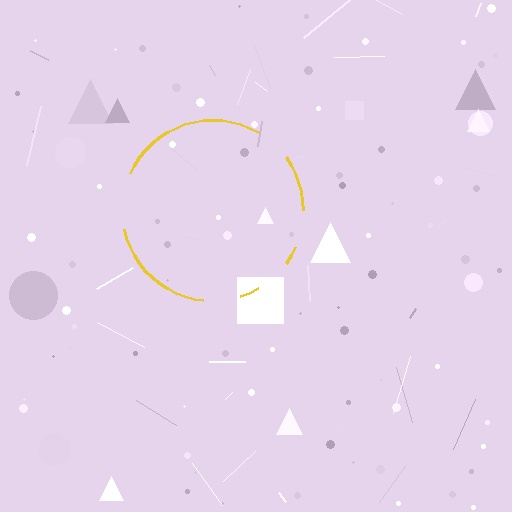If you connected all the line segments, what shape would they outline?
They would outline a circle.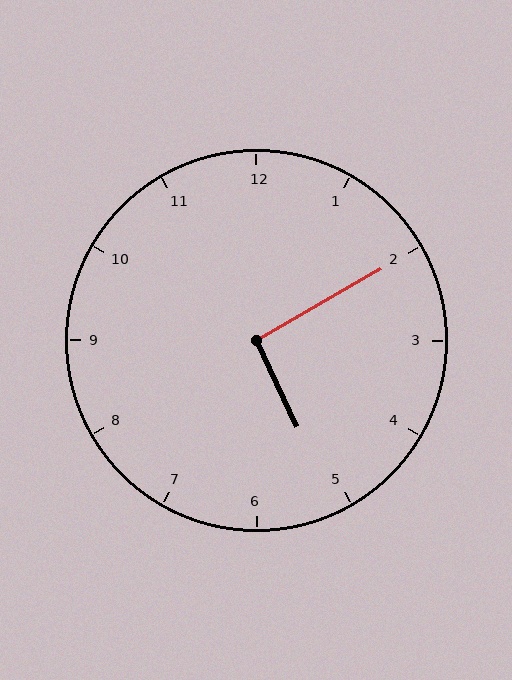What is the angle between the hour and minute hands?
Approximately 95 degrees.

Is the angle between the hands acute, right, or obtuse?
It is right.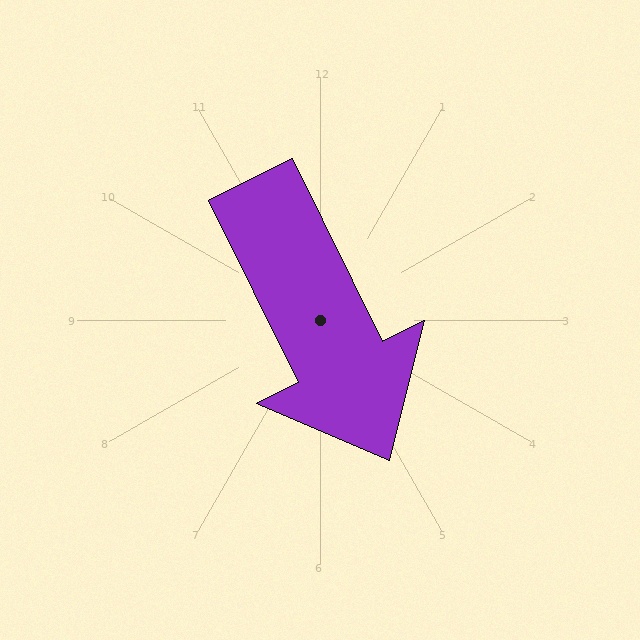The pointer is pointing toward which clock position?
Roughly 5 o'clock.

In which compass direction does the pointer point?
Southeast.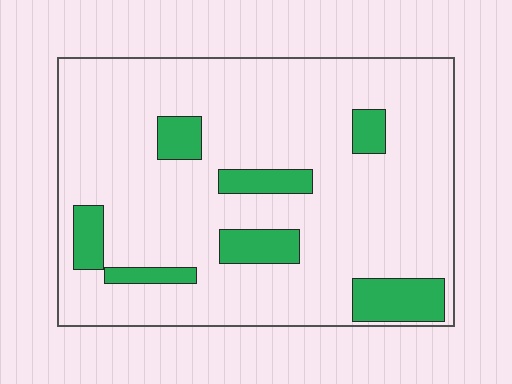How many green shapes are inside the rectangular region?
7.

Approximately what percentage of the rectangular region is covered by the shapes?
Approximately 15%.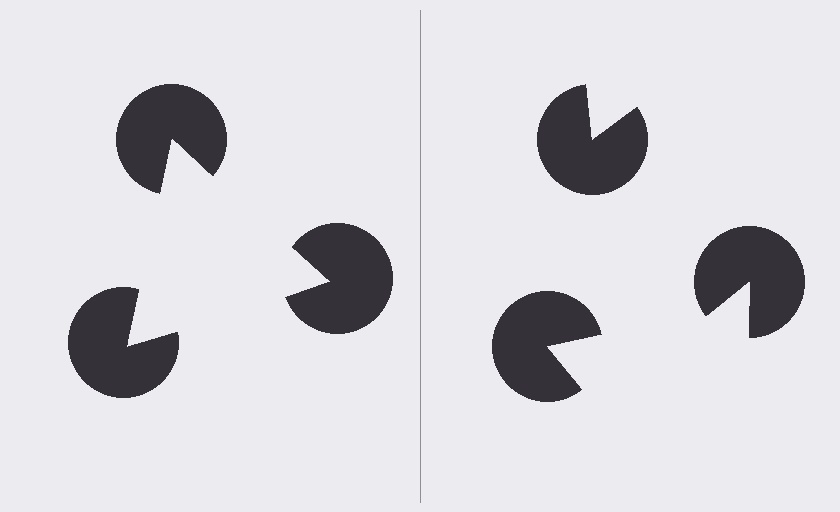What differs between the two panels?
The pac-man discs are positioned identically on both sides; only the wedge orientations differ. On the left they align to a triangle; on the right they are misaligned.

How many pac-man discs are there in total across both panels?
6 — 3 on each side.